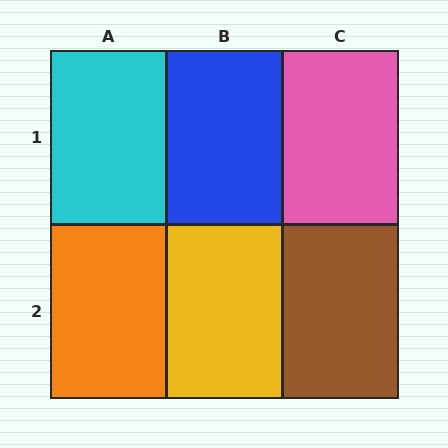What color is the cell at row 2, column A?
Orange.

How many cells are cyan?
1 cell is cyan.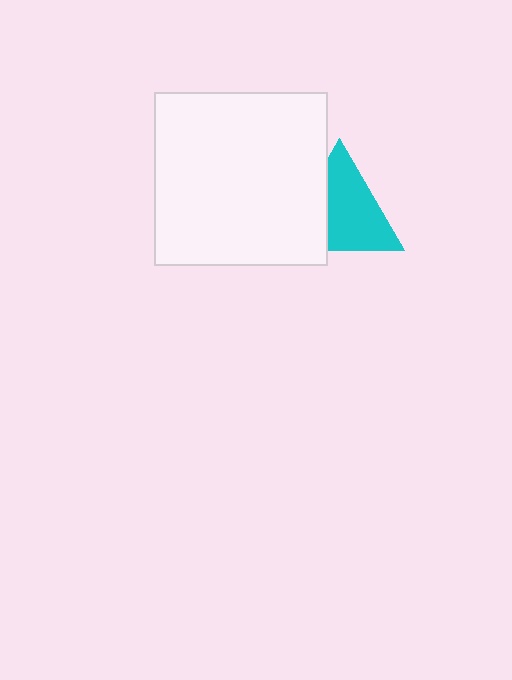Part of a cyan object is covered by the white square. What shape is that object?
It is a triangle.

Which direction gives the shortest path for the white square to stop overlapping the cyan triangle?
Moving left gives the shortest separation.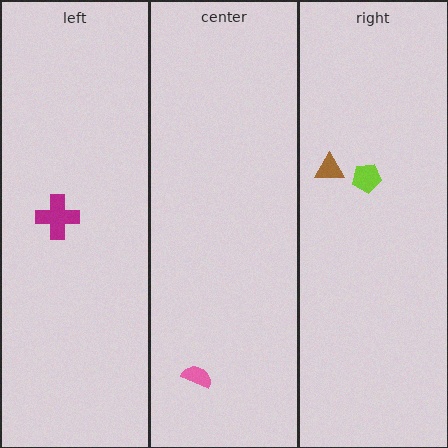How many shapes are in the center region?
1.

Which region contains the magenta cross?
The left region.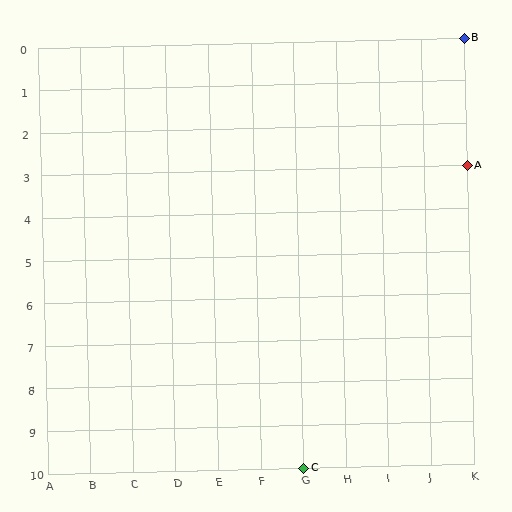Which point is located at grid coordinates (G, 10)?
Point C is at (G, 10).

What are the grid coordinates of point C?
Point C is at grid coordinates (G, 10).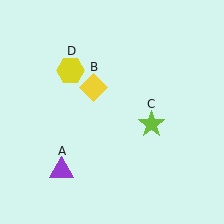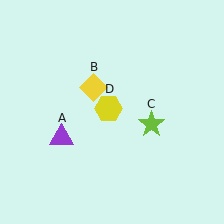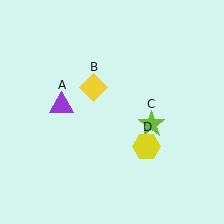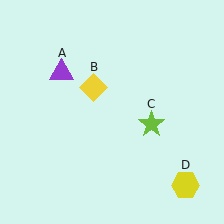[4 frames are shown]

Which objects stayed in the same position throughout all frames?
Yellow diamond (object B) and lime star (object C) remained stationary.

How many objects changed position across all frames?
2 objects changed position: purple triangle (object A), yellow hexagon (object D).